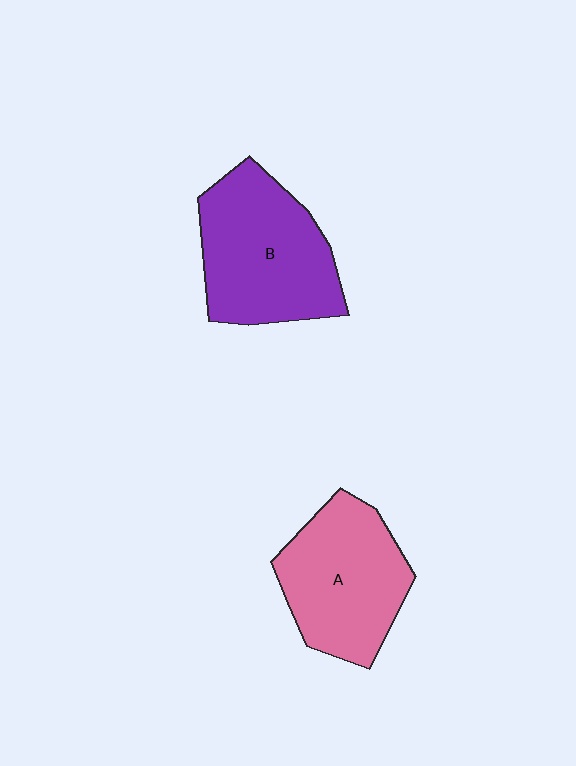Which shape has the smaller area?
Shape A (pink).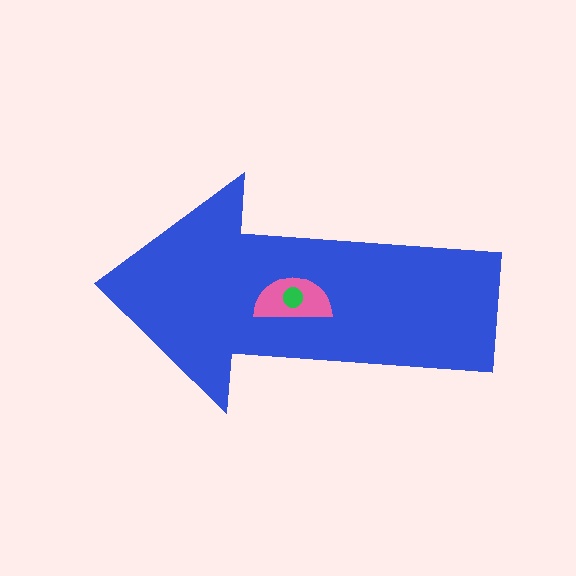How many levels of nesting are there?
3.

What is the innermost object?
The green circle.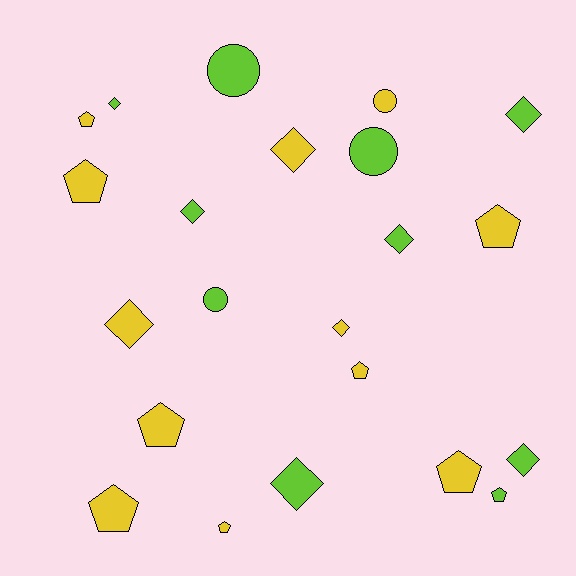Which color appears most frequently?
Yellow, with 12 objects.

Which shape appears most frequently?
Diamond, with 9 objects.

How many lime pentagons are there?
There is 1 lime pentagon.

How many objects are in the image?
There are 22 objects.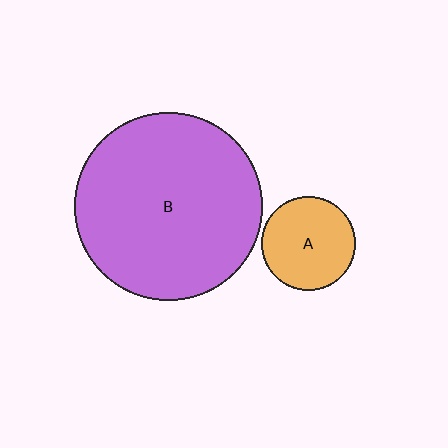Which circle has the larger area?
Circle B (purple).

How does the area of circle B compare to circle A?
Approximately 4.0 times.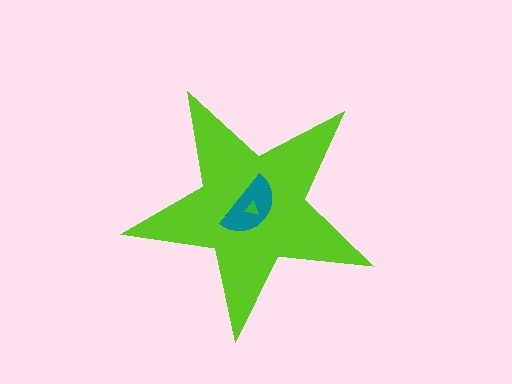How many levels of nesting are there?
3.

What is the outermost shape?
The lime star.